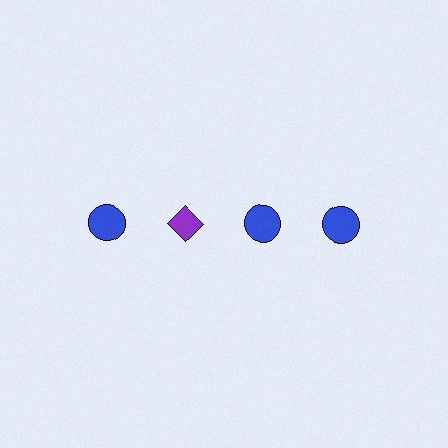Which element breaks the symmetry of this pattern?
The purple diamond in the top row, second from left column breaks the symmetry. All other shapes are blue circles.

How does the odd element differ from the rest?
It differs in both color (purple instead of blue) and shape (diamond instead of circle).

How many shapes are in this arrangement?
There are 4 shapes arranged in a grid pattern.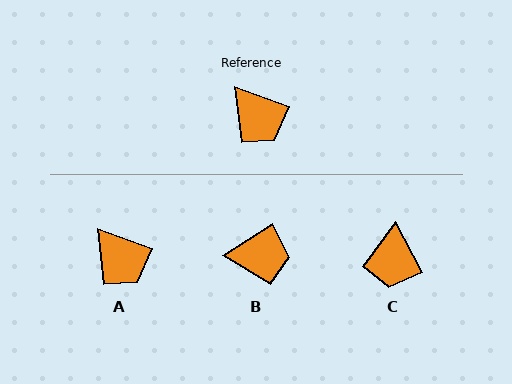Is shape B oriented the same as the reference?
No, it is off by about 52 degrees.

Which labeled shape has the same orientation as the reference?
A.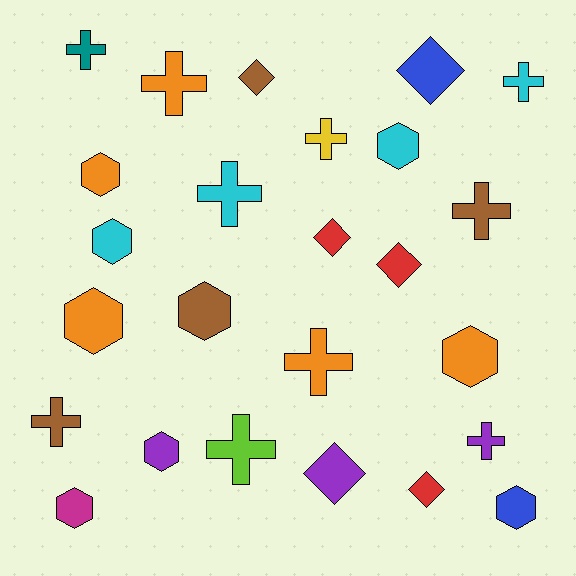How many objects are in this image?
There are 25 objects.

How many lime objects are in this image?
There is 1 lime object.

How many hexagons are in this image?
There are 9 hexagons.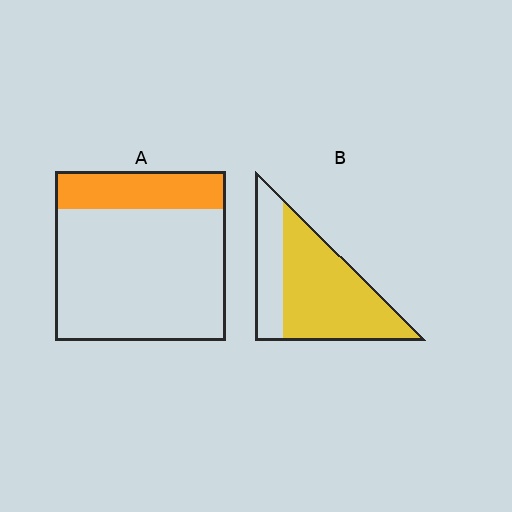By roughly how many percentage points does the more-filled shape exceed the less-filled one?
By roughly 50 percentage points (B over A).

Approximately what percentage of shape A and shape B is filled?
A is approximately 20% and B is approximately 70%.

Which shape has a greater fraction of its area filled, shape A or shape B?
Shape B.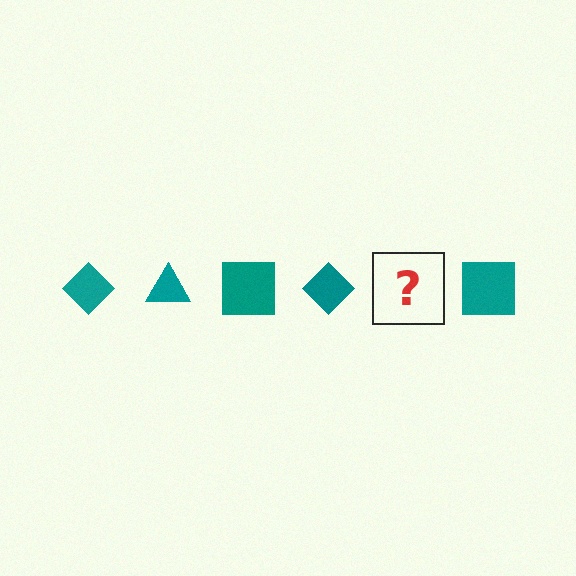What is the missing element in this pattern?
The missing element is a teal triangle.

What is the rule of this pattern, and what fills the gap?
The rule is that the pattern cycles through diamond, triangle, square shapes in teal. The gap should be filled with a teal triangle.